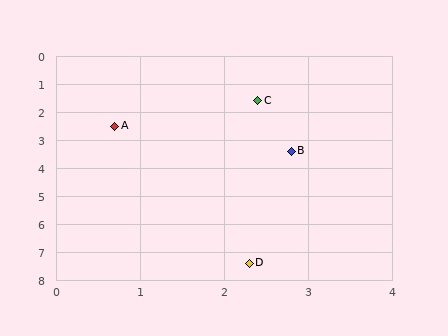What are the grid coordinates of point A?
Point A is at approximately (0.7, 2.5).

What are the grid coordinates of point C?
Point C is at approximately (2.4, 1.6).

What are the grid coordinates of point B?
Point B is at approximately (2.8, 3.4).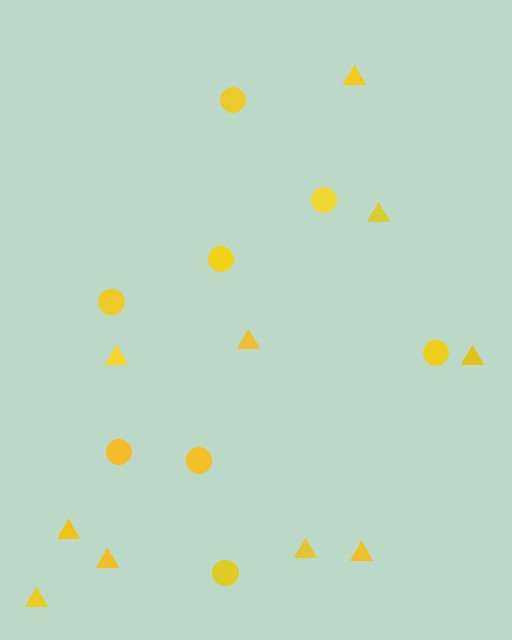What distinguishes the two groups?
There are 2 groups: one group of triangles (10) and one group of circles (8).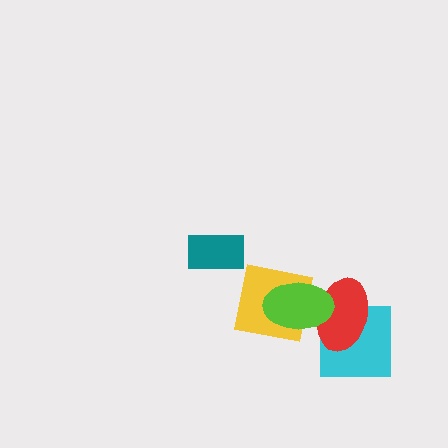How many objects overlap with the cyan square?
1 object overlaps with the cyan square.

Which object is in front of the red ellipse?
The lime ellipse is in front of the red ellipse.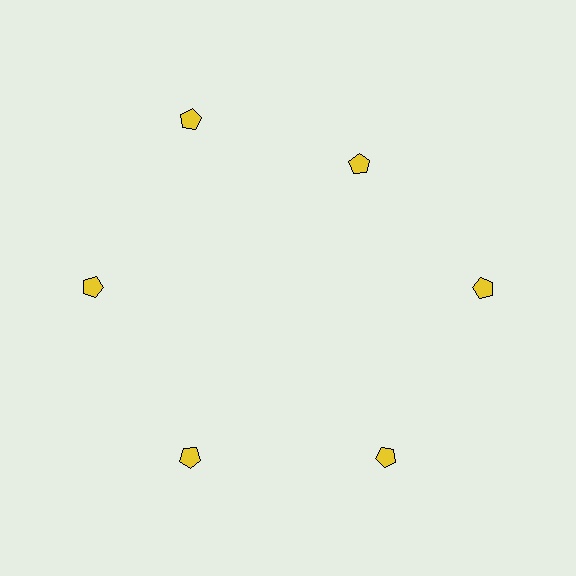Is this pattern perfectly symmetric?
No. The 6 yellow pentagons are arranged in a ring, but one element near the 1 o'clock position is pulled inward toward the center, breaking the 6-fold rotational symmetry.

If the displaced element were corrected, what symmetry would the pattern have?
It would have 6-fold rotational symmetry — the pattern would map onto itself every 60 degrees.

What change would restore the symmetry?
The symmetry would be restored by moving it outward, back onto the ring so that all 6 pentagons sit at equal angles and equal distance from the center.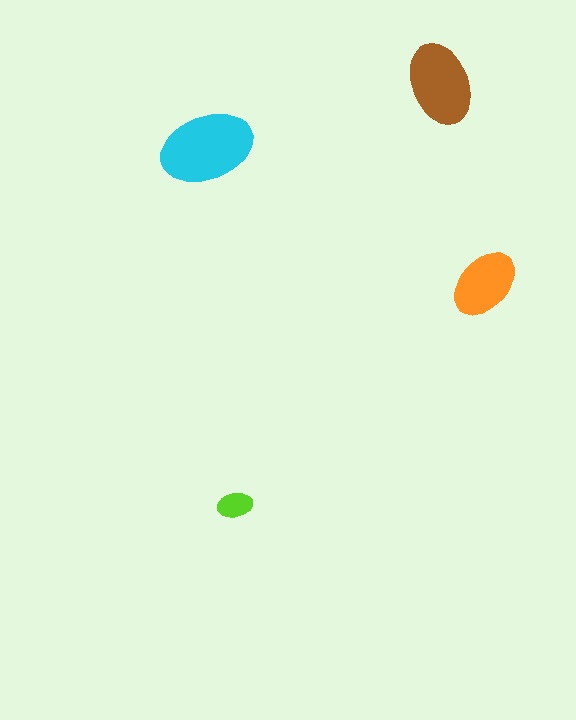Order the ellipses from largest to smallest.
the cyan one, the brown one, the orange one, the lime one.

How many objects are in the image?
There are 4 objects in the image.